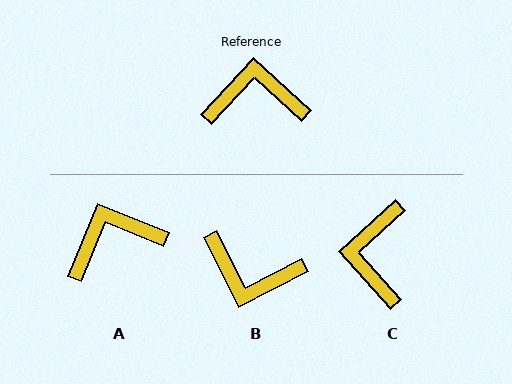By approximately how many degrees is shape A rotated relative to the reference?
Approximately 21 degrees counter-clockwise.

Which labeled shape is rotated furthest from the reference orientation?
B, about 159 degrees away.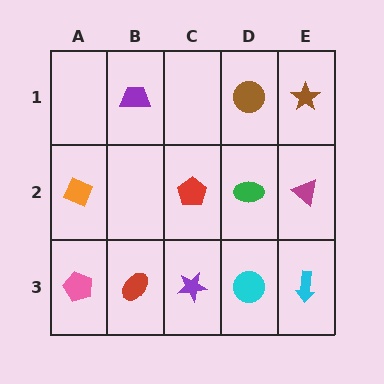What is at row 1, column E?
A brown star.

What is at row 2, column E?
A magenta triangle.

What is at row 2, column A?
An orange diamond.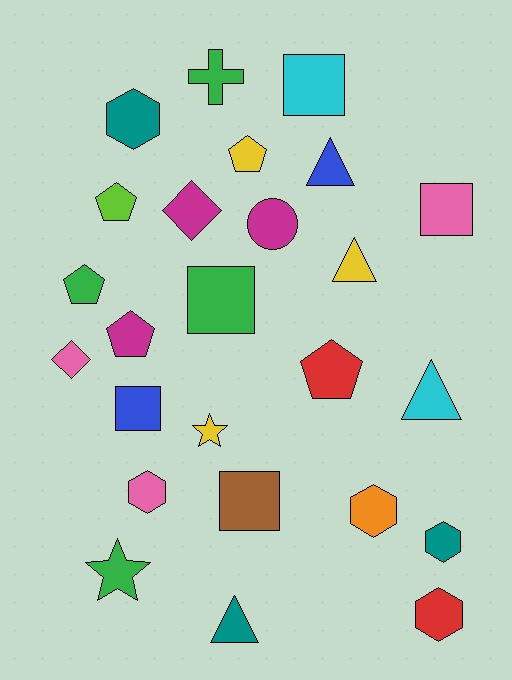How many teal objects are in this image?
There are 3 teal objects.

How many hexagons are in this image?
There are 5 hexagons.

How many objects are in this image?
There are 25 objects.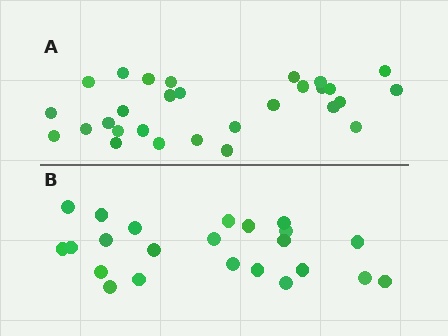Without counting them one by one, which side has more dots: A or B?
Region A (the top region) has more dots.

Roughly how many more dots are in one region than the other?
Region A has about 6 more dots than region B.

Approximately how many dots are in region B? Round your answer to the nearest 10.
About 20 dots. (The exact count is 23, which rounds to 20.)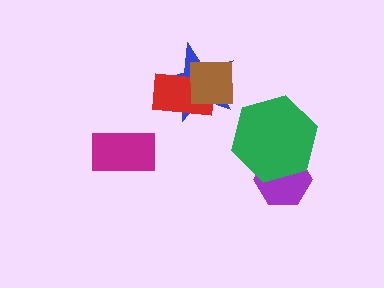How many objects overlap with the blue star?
2 objects overlap with the blue star.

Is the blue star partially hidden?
Yes, it is partially covered by another shape.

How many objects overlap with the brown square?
2 objects overlap with the brown square.